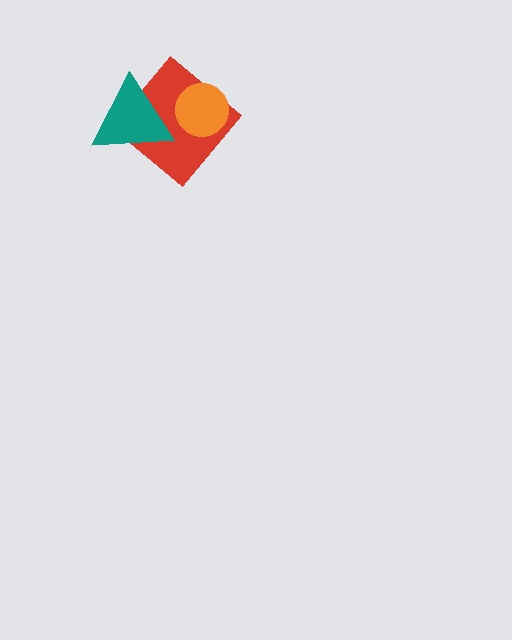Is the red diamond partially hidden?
Yes, it is partially covered by another shape.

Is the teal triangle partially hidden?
No, no other shape covers it.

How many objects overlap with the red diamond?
2 objects overlap with the red diamond.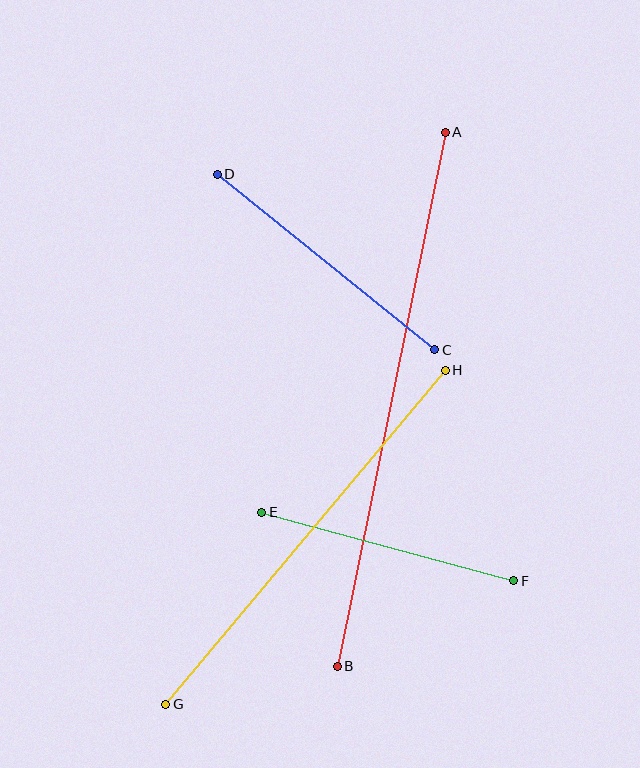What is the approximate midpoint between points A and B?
The midpoint is at approximately (391, 399) pixels.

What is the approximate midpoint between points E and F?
The midpoint is at approximately (388, 547) pixels.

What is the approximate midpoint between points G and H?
The midpoint is at approximately (305, 537) pixels.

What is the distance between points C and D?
The distance is approximately 280 pixels.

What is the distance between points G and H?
The distance is approximately 436 pixels.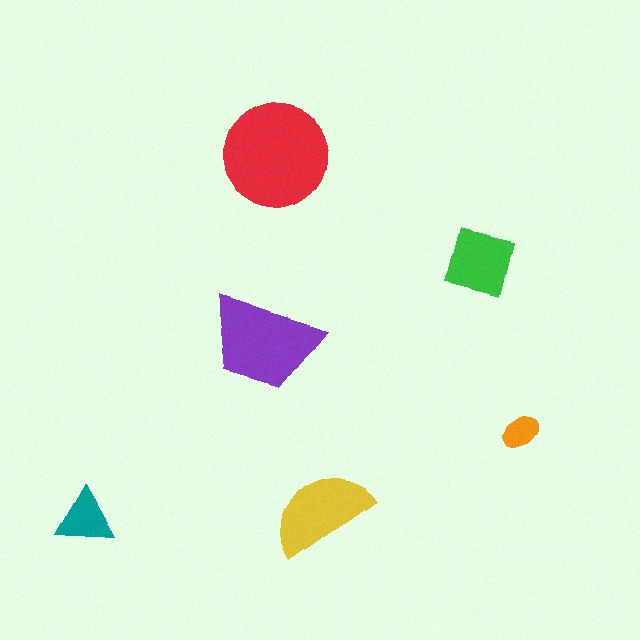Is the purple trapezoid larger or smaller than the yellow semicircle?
Larger.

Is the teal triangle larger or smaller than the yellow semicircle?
Smaller.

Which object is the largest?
The red circle.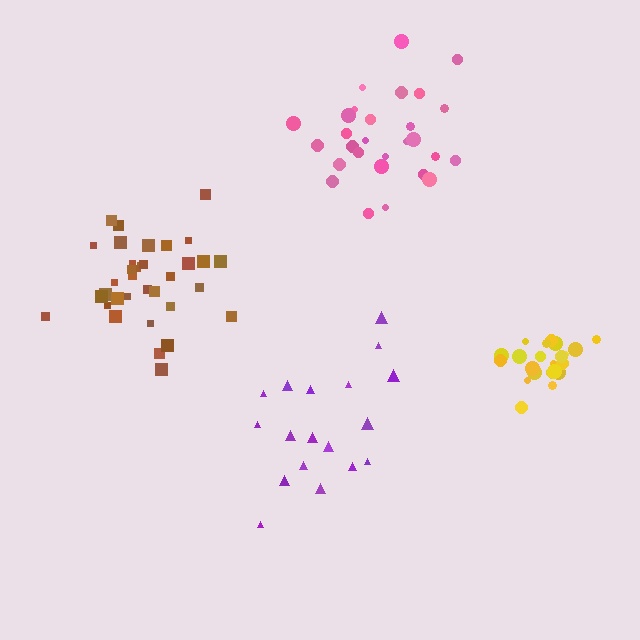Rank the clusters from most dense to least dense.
yellow, brown, pink, purple.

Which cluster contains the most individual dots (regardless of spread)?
Brown (35).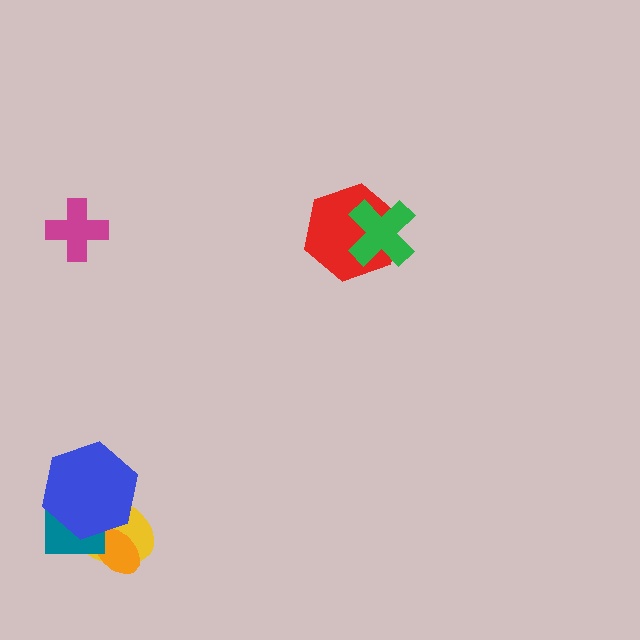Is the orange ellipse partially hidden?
Yes, it is partially covered by another shape.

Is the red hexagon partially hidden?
Yes, it is partially covered by another shape.